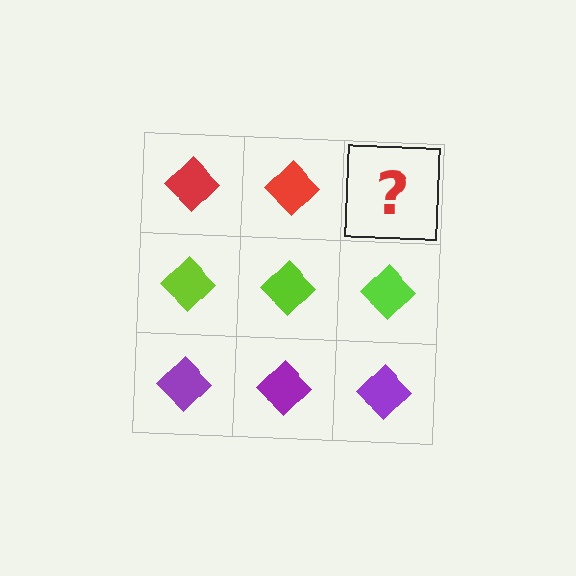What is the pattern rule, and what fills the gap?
The rule is that each row has a consistent color. The gap should be filled with a red diamond.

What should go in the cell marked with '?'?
The missing cell should contain a red diamond.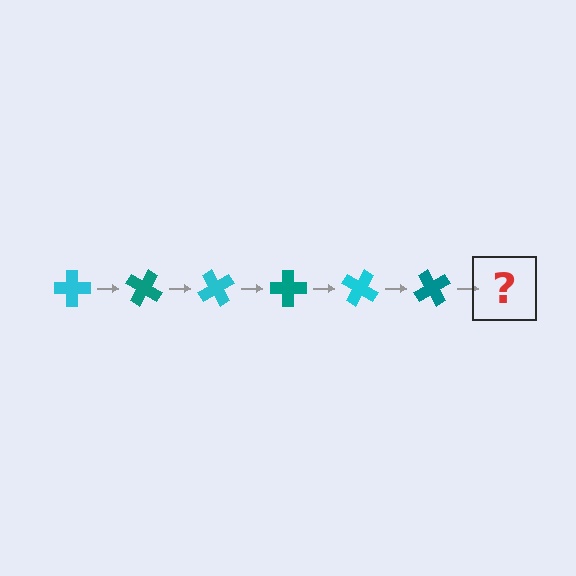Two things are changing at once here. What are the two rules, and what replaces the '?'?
The two rules are that it rotates 30 degrees each step and the color cycles through cyan and teal. The '?' should be a cyan cross, rotated 180 degrees from the start.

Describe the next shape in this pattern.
It should be a cyan cross, rotated 180 degrees from the start.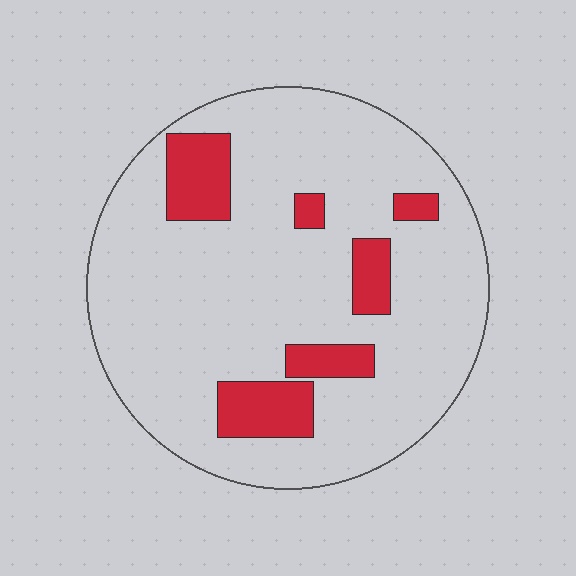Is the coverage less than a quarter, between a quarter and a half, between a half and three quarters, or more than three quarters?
Less than a quarter.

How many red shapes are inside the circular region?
6.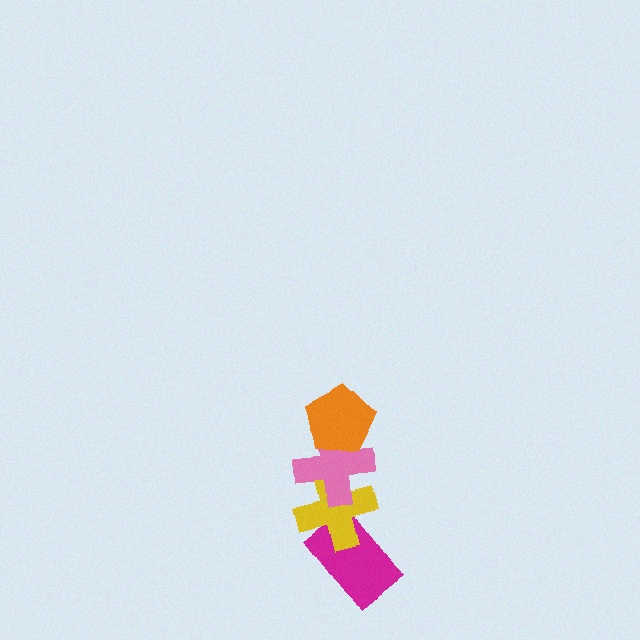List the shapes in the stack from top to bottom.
From top to bottom: the orange pentagon, the pink cross, the yellow cross, the magenta rectangle.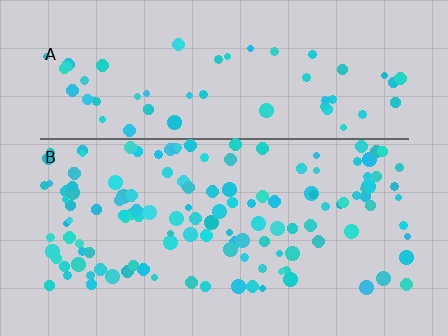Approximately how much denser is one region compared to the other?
Approximately 2.1× — region B over region A.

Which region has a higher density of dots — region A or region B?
B (the bottom).